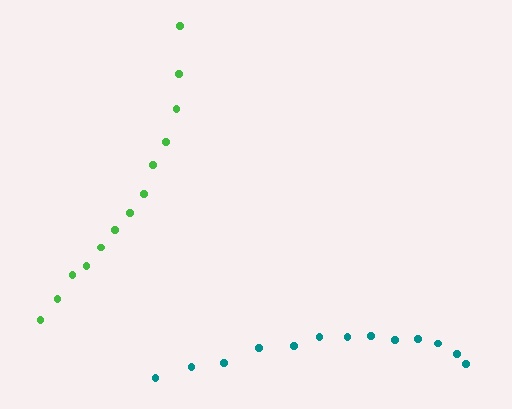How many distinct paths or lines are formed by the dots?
There are 2 distinct paths.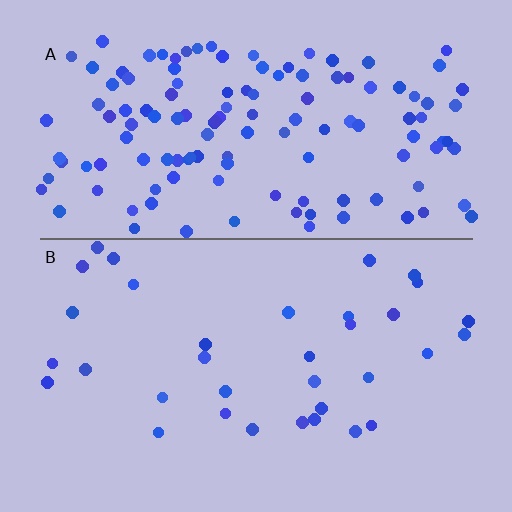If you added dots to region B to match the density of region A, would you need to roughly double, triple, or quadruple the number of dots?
Approximately quadruple.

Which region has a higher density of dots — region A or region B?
A (the top).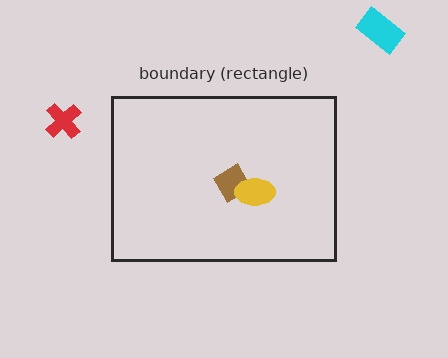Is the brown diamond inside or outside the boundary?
Inside.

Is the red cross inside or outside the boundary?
Outside.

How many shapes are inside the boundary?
2 inside, 2 outside.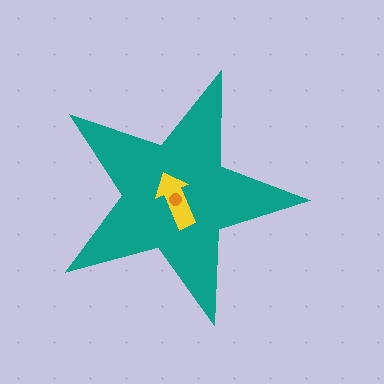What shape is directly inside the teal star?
The yellow arrow.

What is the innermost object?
The orange circle.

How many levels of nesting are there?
3.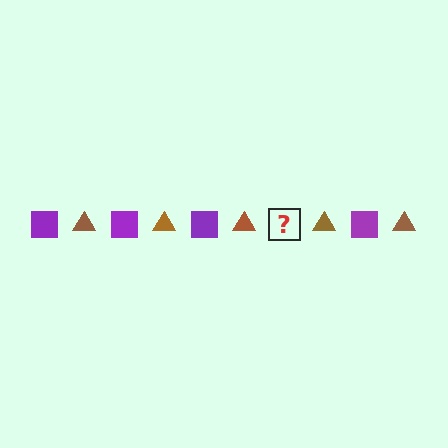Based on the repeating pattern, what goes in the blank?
The blank should be a purple square.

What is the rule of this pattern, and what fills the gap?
The rule is that the pattern alternates between purple square and brown triangle. The gap should be filled with a purple square.